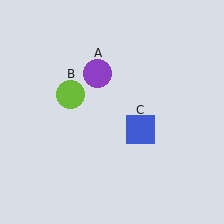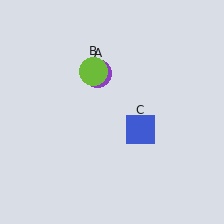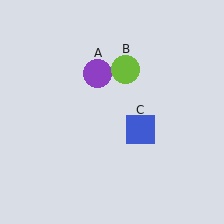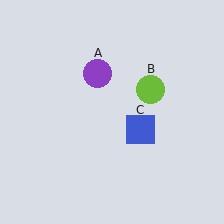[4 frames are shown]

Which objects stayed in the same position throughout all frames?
Purple circle (object A) and blue square (object C) remained stationary.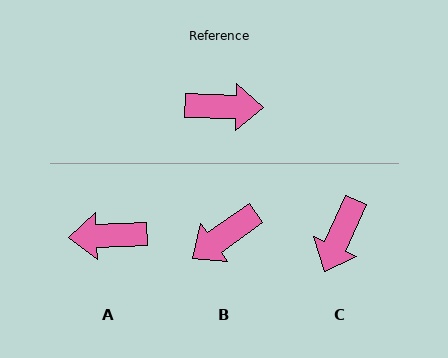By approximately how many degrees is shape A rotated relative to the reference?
Approximately 176 degrees clockwise.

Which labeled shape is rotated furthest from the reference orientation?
A, about 176 degrees away.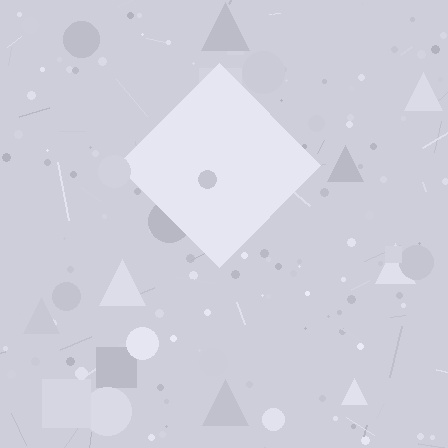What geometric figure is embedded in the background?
A diamond is embedded in the background.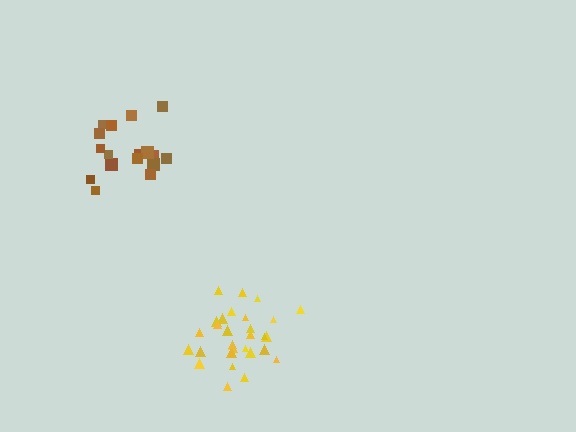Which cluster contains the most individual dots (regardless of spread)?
Yellow (30).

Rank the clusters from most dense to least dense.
yellow, brown.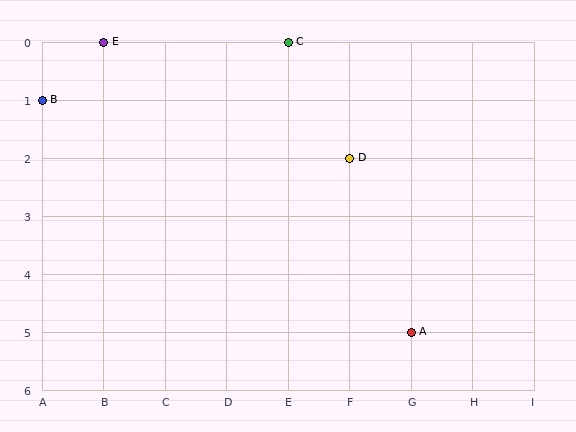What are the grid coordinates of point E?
Point E is at grid coordinates (B, 0).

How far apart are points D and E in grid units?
Points D and E are 4 columns and 2 rows apart (about 4.5 grid units diagonally).